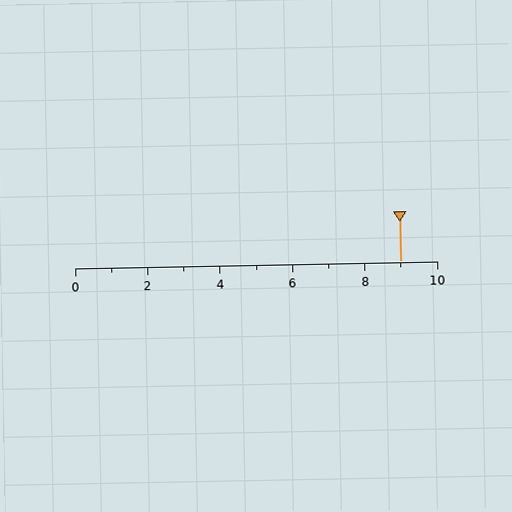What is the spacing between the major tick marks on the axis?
The major ticks are spaced 2 apart.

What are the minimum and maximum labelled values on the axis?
The axis runs from 0 to 10.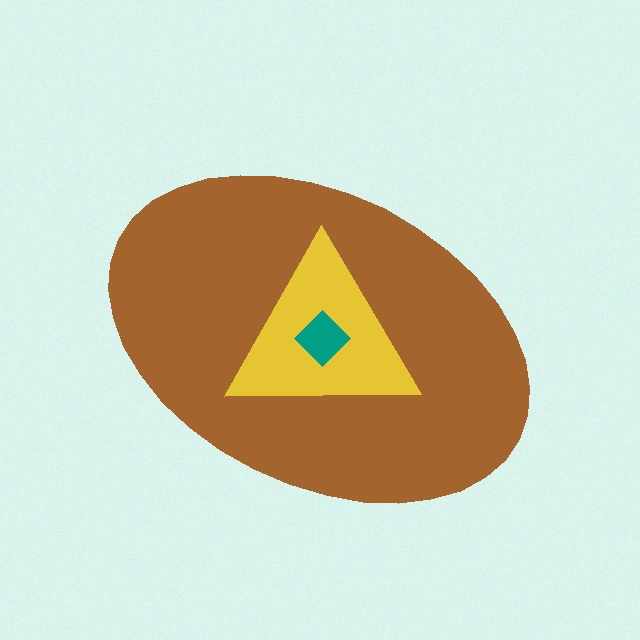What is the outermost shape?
The brown ellipse.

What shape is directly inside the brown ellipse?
The yellow triangle.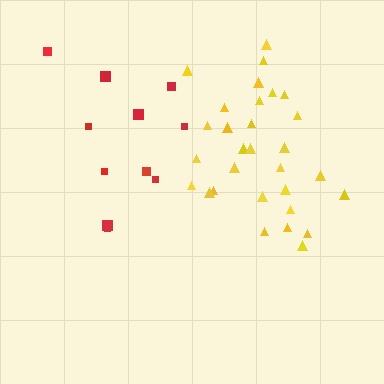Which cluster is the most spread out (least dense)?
Red.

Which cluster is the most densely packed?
Yellow.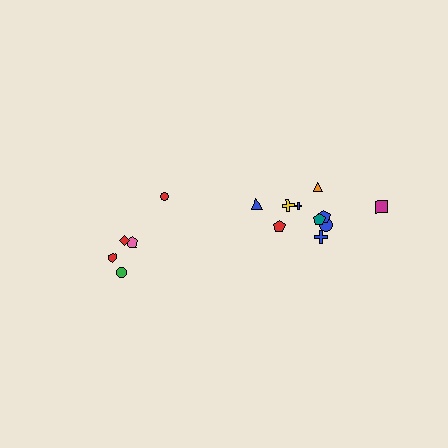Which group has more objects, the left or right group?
The right group.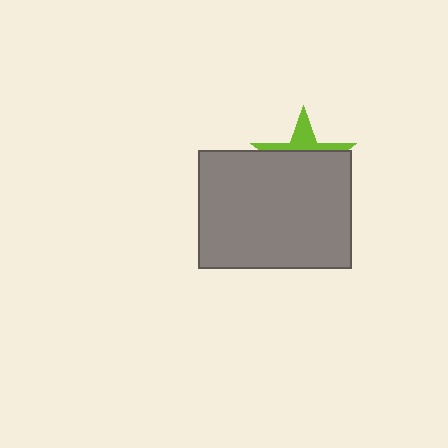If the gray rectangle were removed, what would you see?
You would see the complete lime star.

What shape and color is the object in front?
The object in front is a gray rectangle.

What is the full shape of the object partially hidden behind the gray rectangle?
The partially hidden object is a lime star.